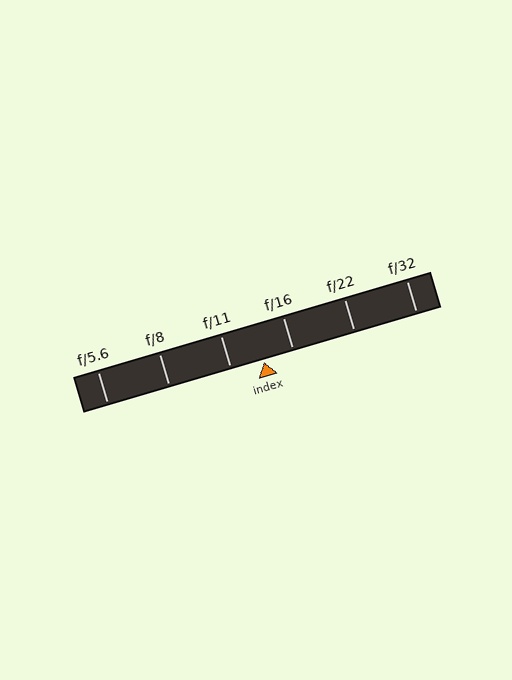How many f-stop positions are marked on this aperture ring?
There are 6 f-stop positions marked.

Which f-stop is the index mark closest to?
The index mark is closest to f/16.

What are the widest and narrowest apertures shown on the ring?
The widest aperture shown is f/5.6 and the narrowest is f/32.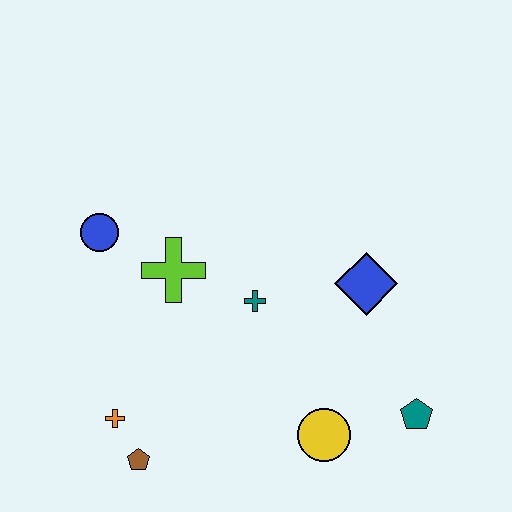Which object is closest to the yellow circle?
The teal pentagon is closest to the yellow circle.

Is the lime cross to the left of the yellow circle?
Yes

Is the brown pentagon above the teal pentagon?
No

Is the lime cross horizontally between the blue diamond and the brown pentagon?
Yes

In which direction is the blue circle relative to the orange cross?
The blue circle is above the orange cross.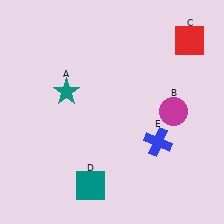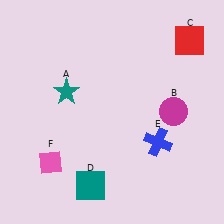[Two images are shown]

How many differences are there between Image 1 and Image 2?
There is 1 difference between the two images.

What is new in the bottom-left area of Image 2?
A pink diamond (F) was added in the bottom-left area of Image 2.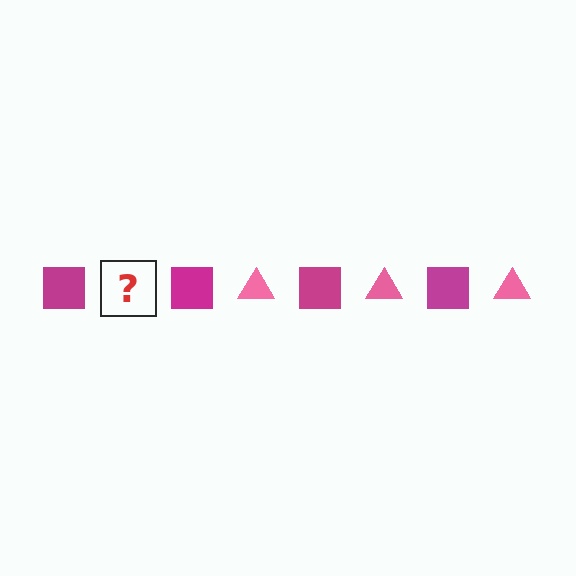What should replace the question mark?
The question mark should be replaced with a pink triangle.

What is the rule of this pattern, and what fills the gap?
The rule is that the pattern alternates between magenta square and pink triangle. The gap should be filled with a pink triangle.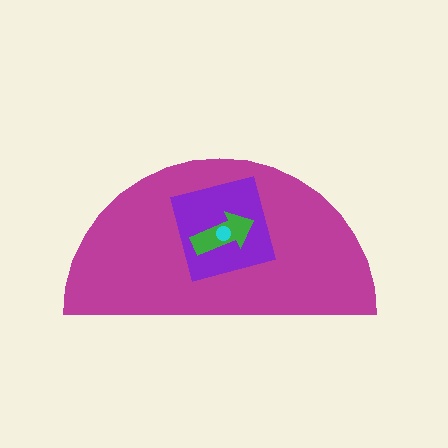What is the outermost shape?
The magenta semicircle.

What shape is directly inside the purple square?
The green arrow.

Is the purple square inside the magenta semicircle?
Yes.